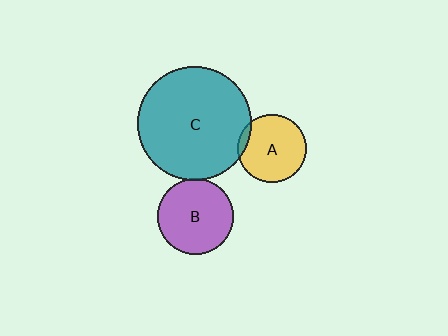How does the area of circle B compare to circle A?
Approximately 1.2 times.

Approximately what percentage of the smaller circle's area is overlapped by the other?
Approximately 5%.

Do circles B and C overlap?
Yes.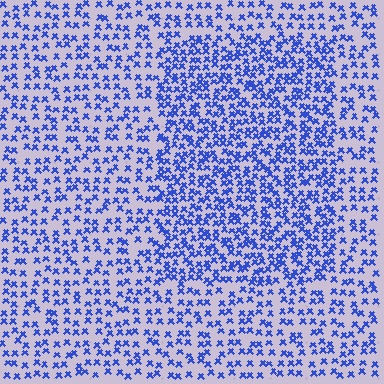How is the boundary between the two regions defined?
The boundary is defined by a change in element density (approximately 1.7x ratio). All elements are the same color, size, and shape.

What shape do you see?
I see a rectangle.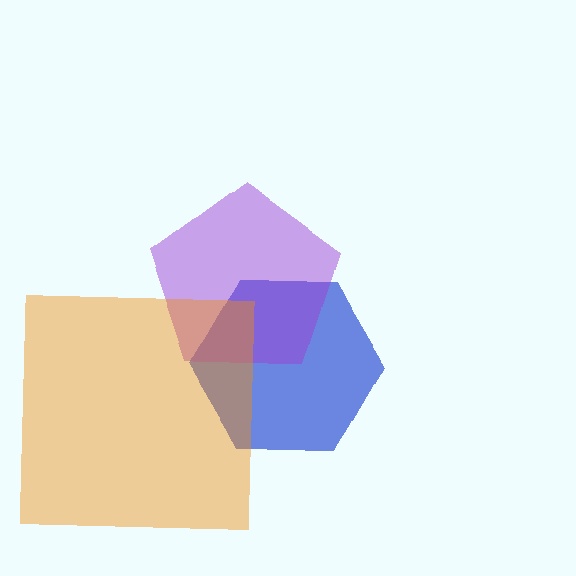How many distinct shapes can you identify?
There are 3 distinct shapes: a blue hexagon, a purple pentagon, an orange square.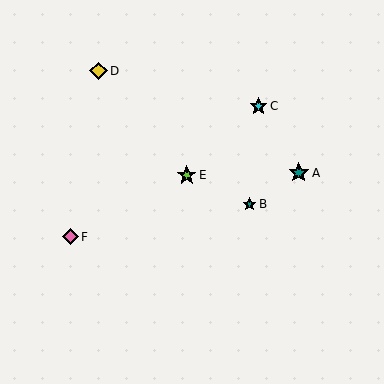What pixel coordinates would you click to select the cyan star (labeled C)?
Click at (258, 106) to select the cyan star C.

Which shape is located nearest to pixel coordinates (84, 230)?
The pink diamond (labeled F) at (70, 237) is nearest to that location.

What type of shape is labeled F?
Shape F is a pink diamond.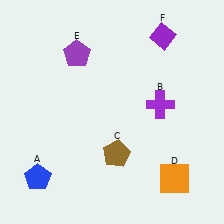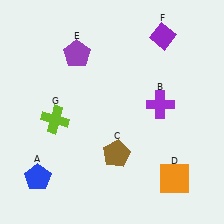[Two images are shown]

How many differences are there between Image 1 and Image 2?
There is 1 difference between the two images.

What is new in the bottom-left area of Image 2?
A lime cross (G) was added in the bottom-left area of Image 2.